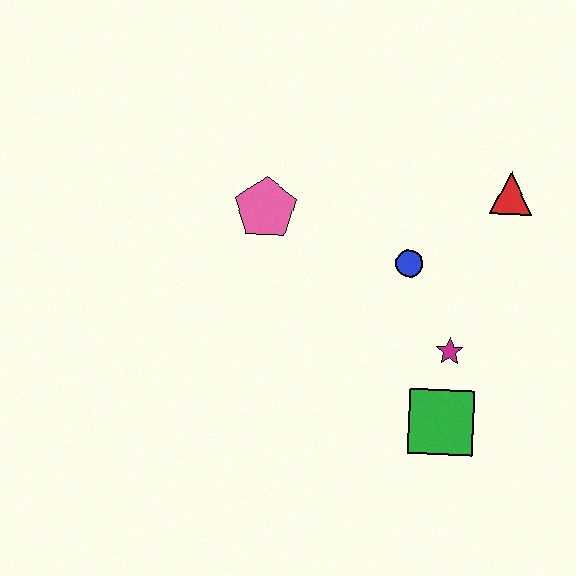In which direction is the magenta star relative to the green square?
The magenta star is above the green square.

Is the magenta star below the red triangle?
Yes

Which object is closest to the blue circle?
The magenta star is closest to the blue circle.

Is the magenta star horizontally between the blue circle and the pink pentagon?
No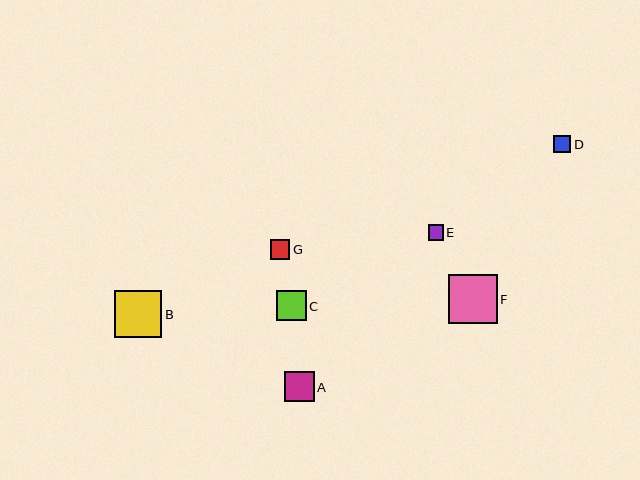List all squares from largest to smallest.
From largest to smallest: F, B, C, A, G, D, E.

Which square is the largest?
Square F is the largest with a size of approximately 49 pixels.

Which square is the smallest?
Square E is the smallest with a size of approximately 15 pixels.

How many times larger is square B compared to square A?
Square B is approximately 1.6 times the size of square A.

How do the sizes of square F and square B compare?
Square F and square B are approximately the same size.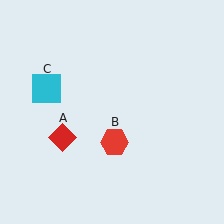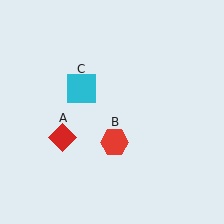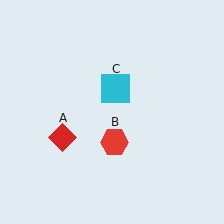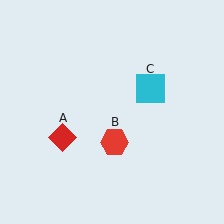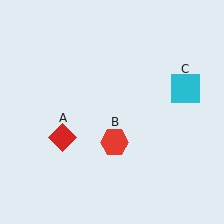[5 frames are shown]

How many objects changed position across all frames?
1 object changed position: cyan square (object C).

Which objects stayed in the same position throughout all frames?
Red diamond (object A) and red hexagon (object B) remained stationary.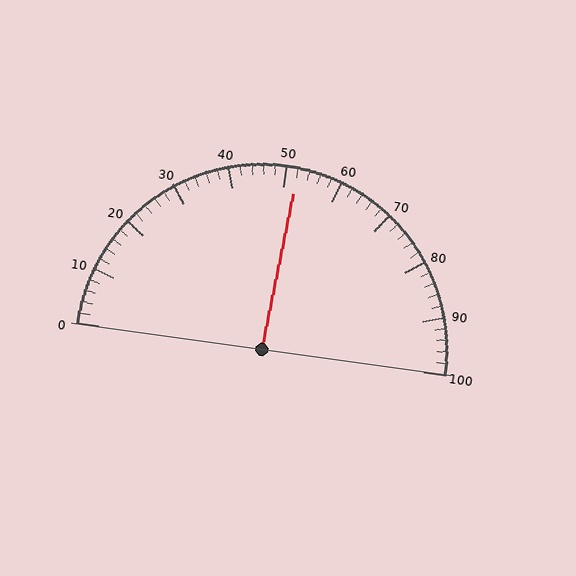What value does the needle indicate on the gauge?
The needle indicates approximately 52.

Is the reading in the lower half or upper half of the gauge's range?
The reading is in the upper half of the range (0 to 100).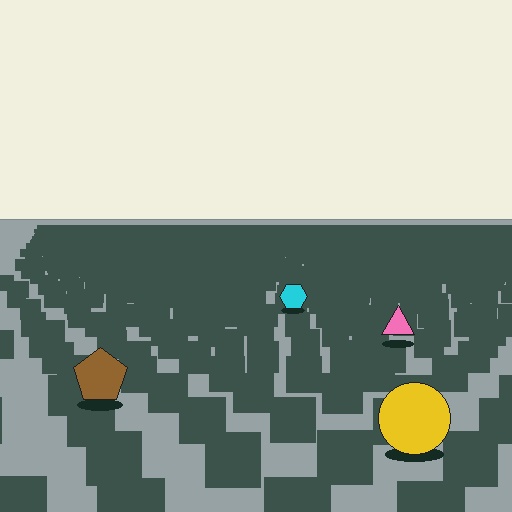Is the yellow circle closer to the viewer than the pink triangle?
Yes. The yellow circle is closer — you can tell from the texture gradient: the ground texture is coarser near it.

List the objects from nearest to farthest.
From nearest to farthest: the yellow circle, the brown pentagon, the pink triangle, the cyan hexagon.